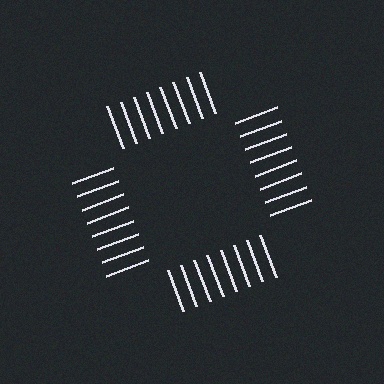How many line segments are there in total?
32 — 8 along each of the 4 edges.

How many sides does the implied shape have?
4 sides — the line-ends trace a square.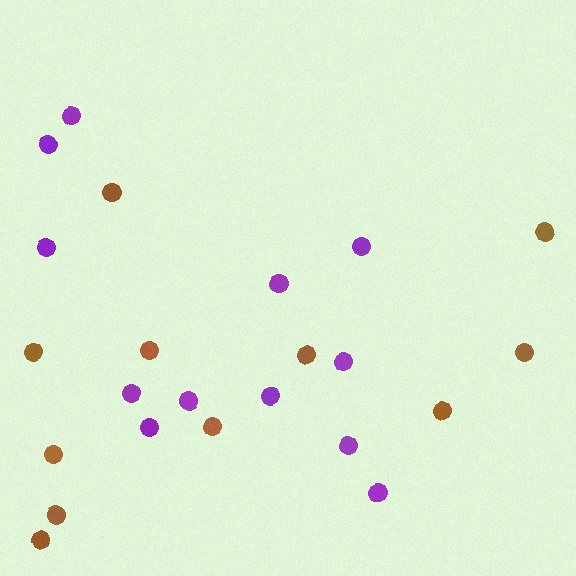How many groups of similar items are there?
There are 2 groups: one group of brown circles (11) and one group of purple circles (12).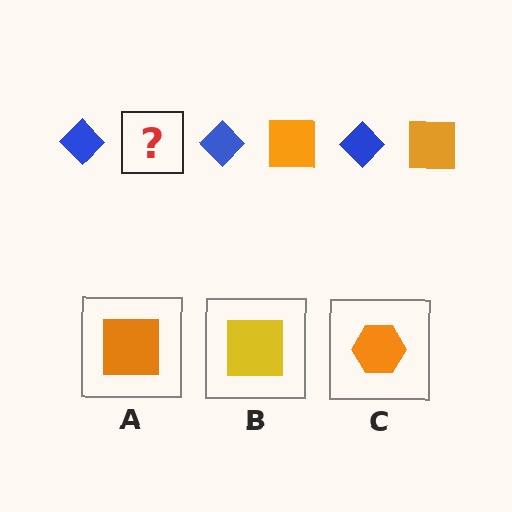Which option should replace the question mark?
Option A.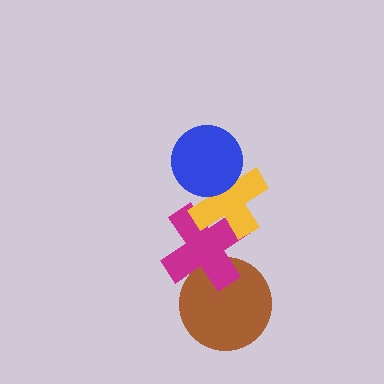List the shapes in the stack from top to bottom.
From top to bottom: the blue circle, the yellow cross, the magenta cross, the brown circle.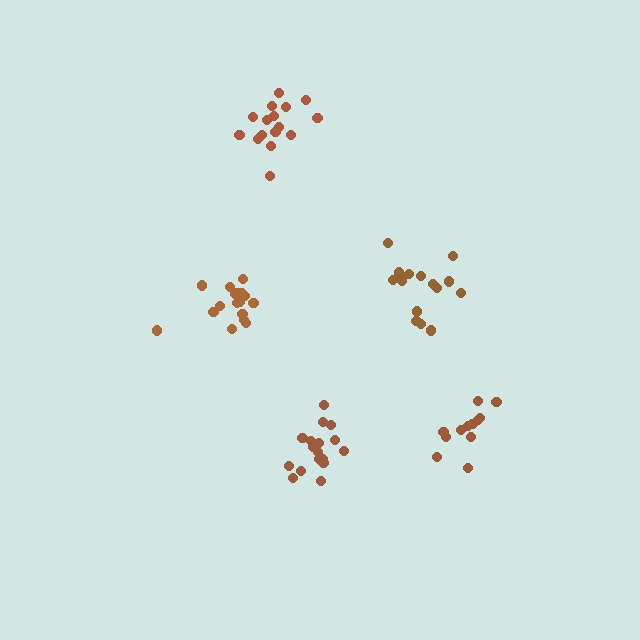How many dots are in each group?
Group 1: 16 dots, Group 2: 17 dots, Group 3: 12 dots, Group 4: 18 dots, Group 5: 16 dots (79 total).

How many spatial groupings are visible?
There are 5 spatial groupings.